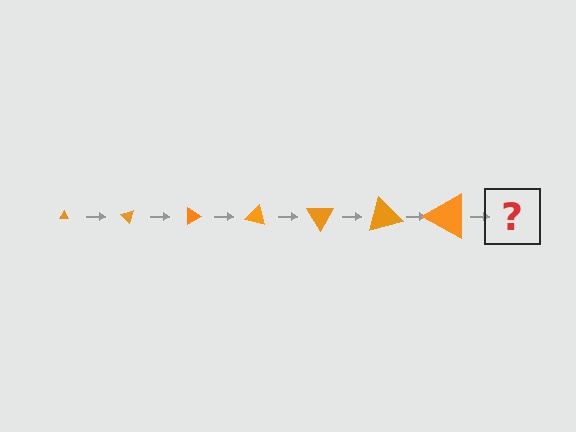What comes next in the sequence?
The next element should be a triangle, larger than the previous one and rotated 315 degrees from the start.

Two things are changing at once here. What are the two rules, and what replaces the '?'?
The two rules are that the triangle grows larger each step and it rotates 45 degrees each step. The '?' should be a triangle, larger than the previous one and rotated 315 degrees from the start.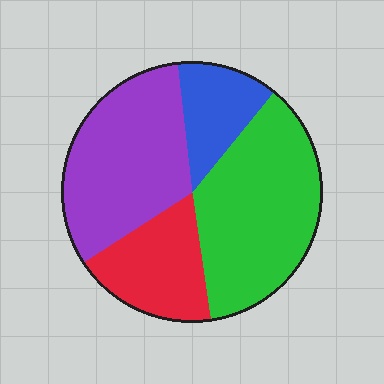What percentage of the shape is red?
Red covers 18% of the shape.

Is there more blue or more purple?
Purple.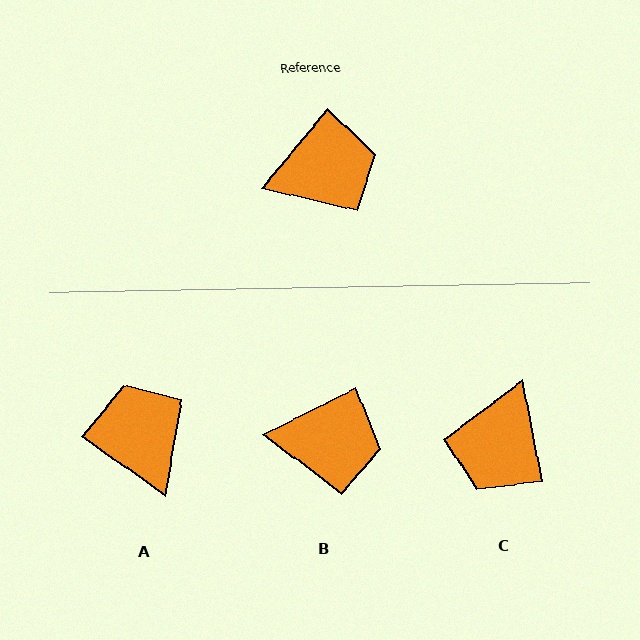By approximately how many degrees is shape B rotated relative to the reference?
Approximately 24 degrees clockwise.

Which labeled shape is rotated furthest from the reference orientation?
C, about 130 degrees away.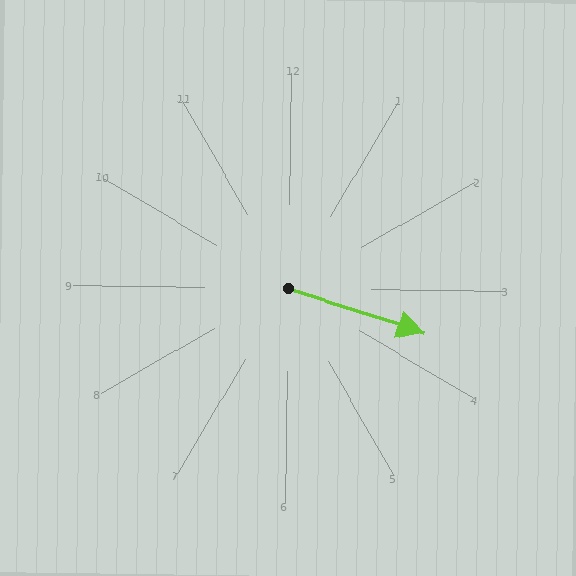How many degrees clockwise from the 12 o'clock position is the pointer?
Approximately 107 degrees.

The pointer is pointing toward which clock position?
Roughly 4 o'clock.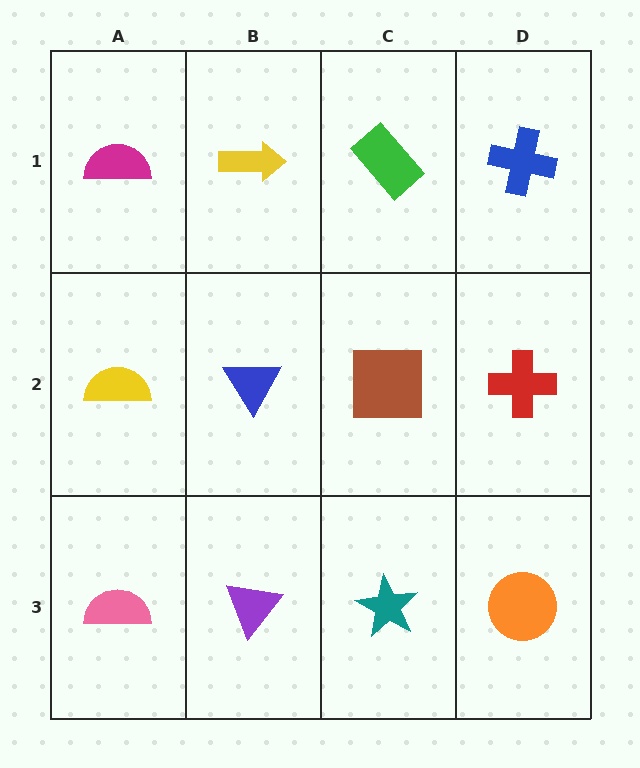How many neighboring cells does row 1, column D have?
2.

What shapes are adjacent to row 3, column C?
A brown square (row 2, column C), a purple triangle (row 3, column B), an orange circle (row 3, column D).